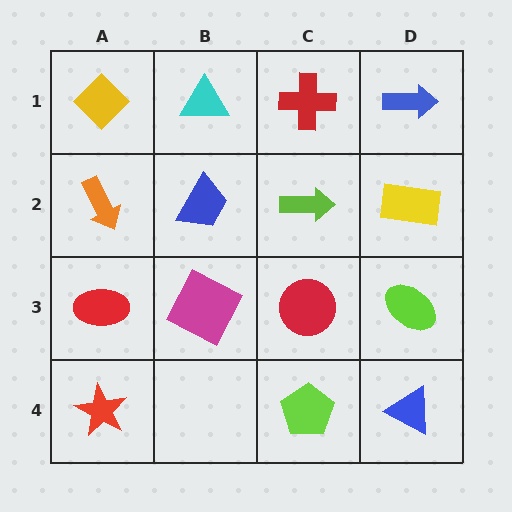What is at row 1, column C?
A red cross.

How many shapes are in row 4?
3 shapes.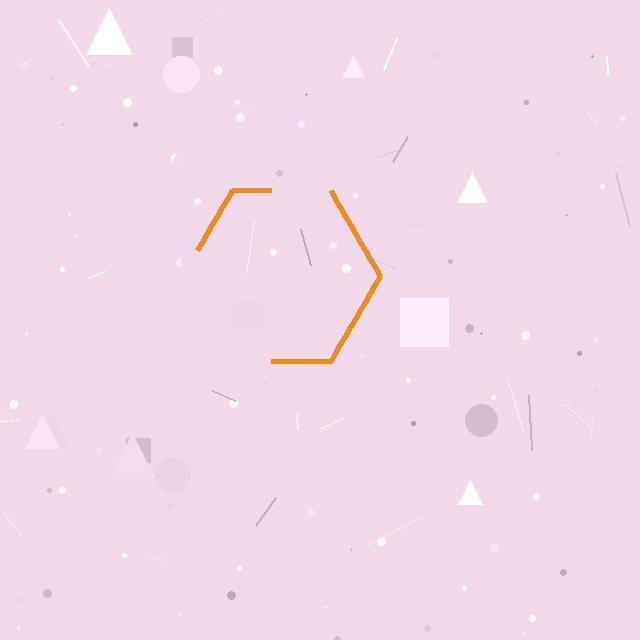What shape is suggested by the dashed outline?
The dashed outline suggests a hexagon.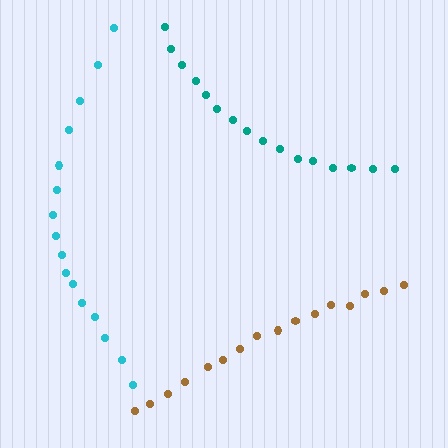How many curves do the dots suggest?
There are 3 distinct paths.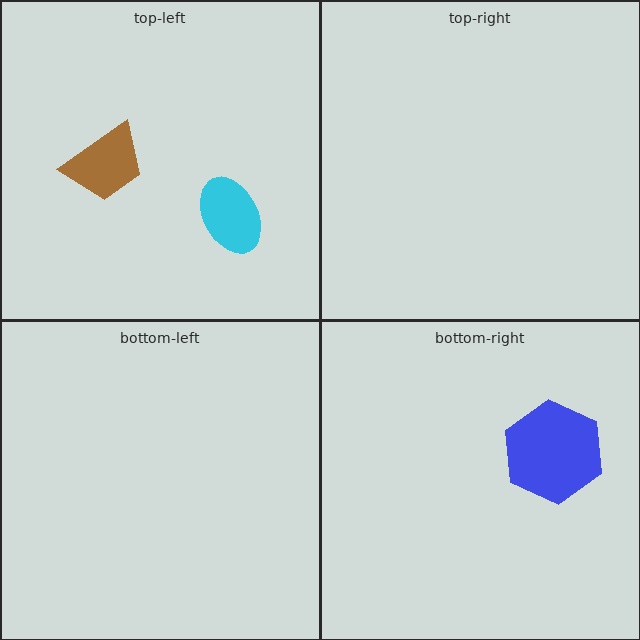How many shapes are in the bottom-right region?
1.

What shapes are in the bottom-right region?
The blue hexagon.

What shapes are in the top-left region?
The cyan ellipse, the brown trapezoid.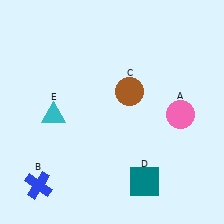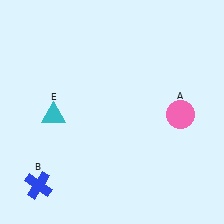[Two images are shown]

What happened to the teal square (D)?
The teal square (D) was removed in Image 2. It was in the bottom-right area of Image 1.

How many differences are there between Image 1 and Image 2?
There are 2 differences between the two images.